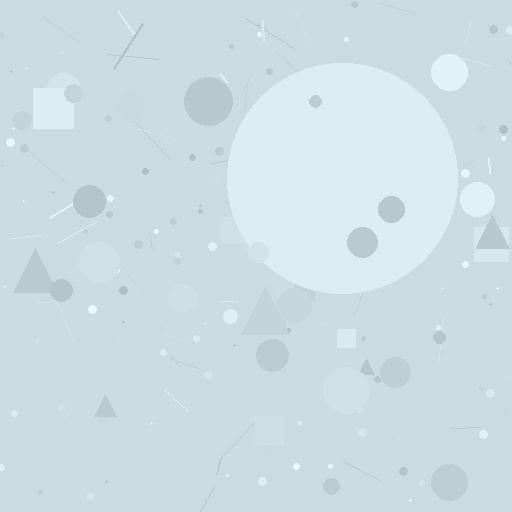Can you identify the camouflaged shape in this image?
The camouflaged shape is a circle.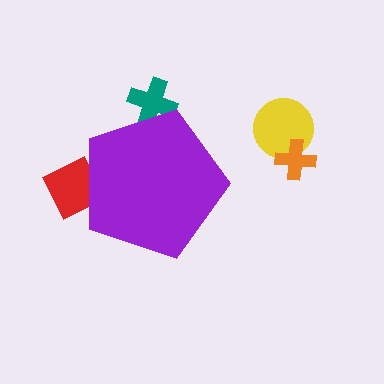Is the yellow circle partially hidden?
No, the yellow circle is fully visible.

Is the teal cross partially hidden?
Yes, the teal cross is partially hidden behind the purple pentagon.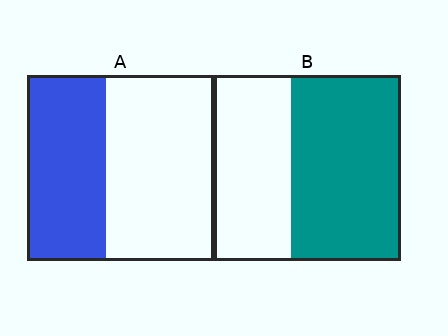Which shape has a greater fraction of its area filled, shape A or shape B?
Shape B.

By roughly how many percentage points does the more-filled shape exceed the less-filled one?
By roughly 15 percentage points (B over A).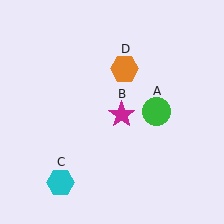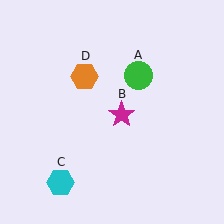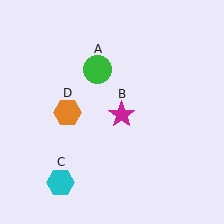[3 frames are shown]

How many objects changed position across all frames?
2 objects changed position: green circle (object A), orange hexagon (object D).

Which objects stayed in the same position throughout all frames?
Magenta star (object B) and cyan hexagon (object C) remained stationary.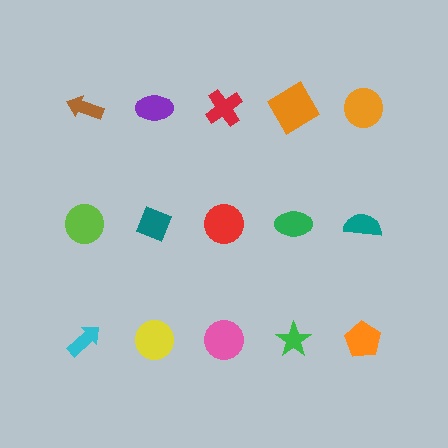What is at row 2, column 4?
A green ellipse.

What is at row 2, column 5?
A teal semicircle.